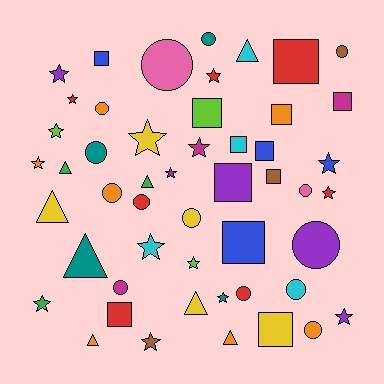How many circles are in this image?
There are 14 circles.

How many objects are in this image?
There are 50 objects.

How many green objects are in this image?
There are 3 green objects.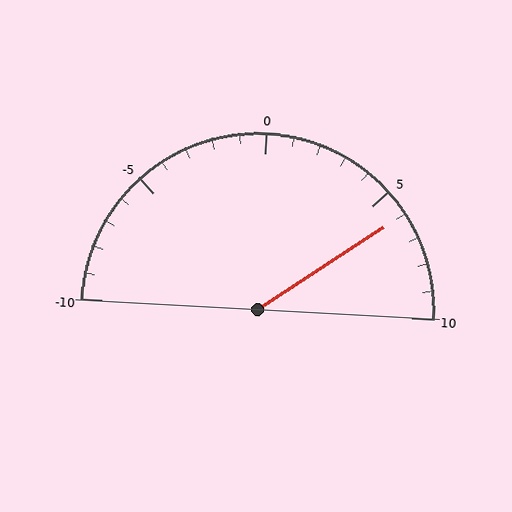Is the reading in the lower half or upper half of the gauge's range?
The reading is in the upper half of the range (-10 to 10).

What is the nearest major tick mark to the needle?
The nearest major tick mark is 5.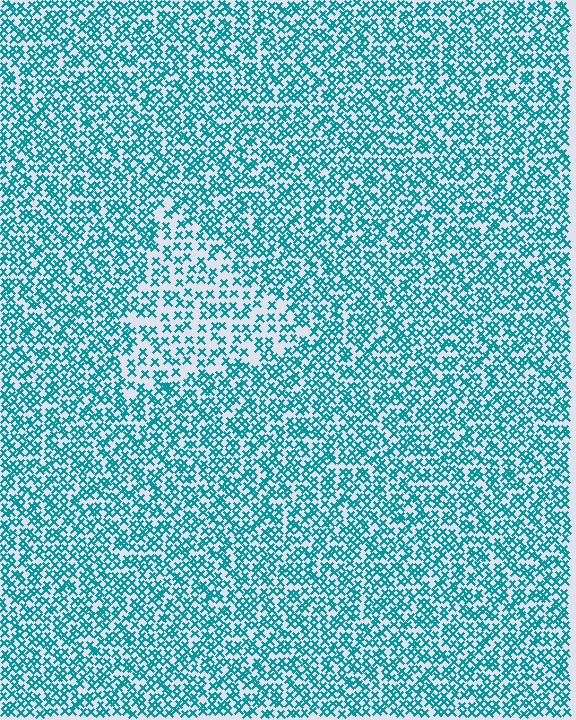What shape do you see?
I see a triangle.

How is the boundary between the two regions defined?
The boundary is defined by a change in element density (approximately 1.8x ratio). All elements are the same color, size, and shape.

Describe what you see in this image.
The image contains small teal elements arranged at two different densities. A triangle-shaped region is visible where the elements are less densely packed than the surrounding area.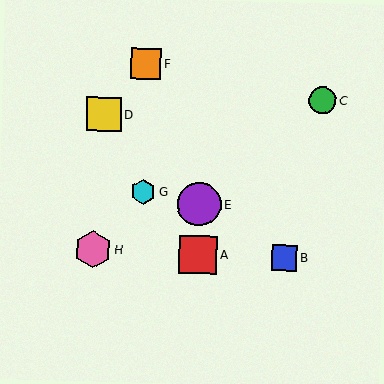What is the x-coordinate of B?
Object B is at x≈284.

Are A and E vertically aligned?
Yes, both are at x≈198.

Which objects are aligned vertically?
Objects A, E are aligned vertically.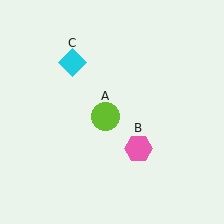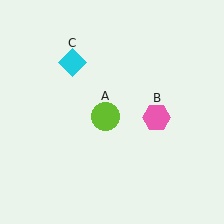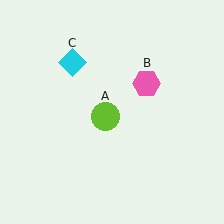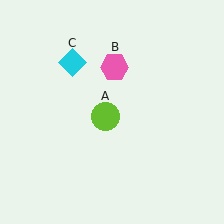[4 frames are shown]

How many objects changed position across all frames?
1 object changed position: pink hexagon (object B).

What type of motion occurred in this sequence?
The pink hexagon (object B) rotated counterclockwise around the center of the scene.